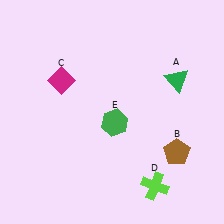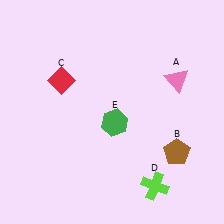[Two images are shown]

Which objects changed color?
A changed from green to pink. C changed from magenta to red.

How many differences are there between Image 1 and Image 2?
There are 2 differences between the two images.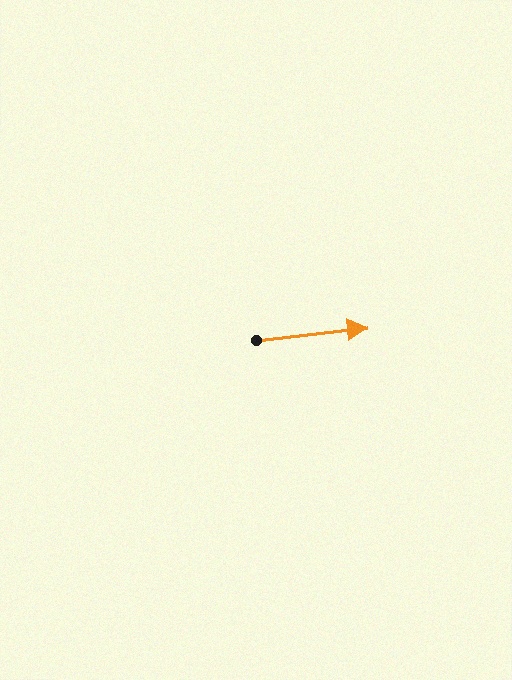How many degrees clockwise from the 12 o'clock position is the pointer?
Approximately 84 degrees.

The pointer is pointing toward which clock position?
Roughly 3 o'clock.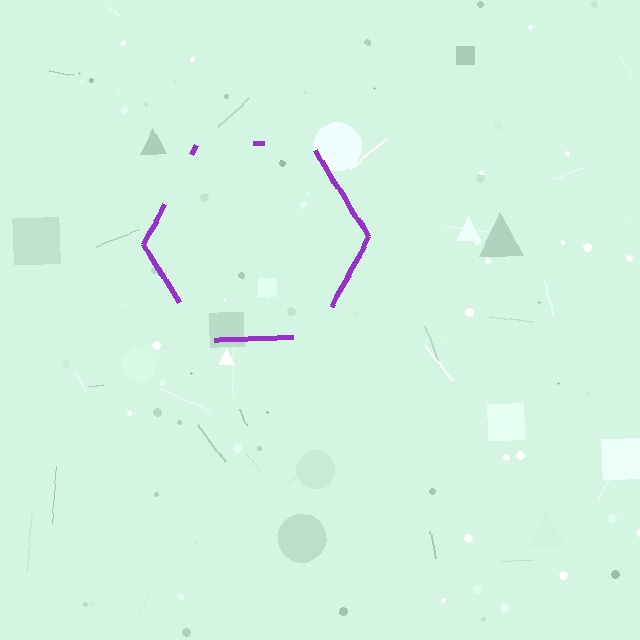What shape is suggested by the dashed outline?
The dashed outline suggests a hexagon.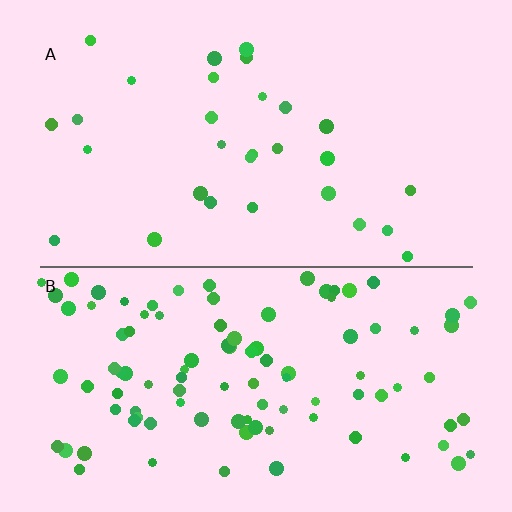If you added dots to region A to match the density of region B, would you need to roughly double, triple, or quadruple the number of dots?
Approximately triple.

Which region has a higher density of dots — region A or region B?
B (the bottom).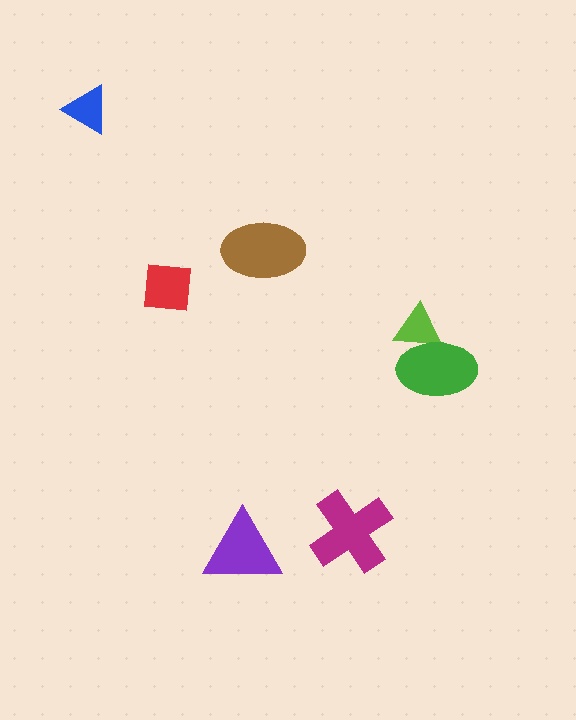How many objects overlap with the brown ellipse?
0 objects overlap with the brown ellipse.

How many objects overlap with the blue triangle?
0 objects overlap with the blue triangle.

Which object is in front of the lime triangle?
The green ellipse is in front of the lime triangle.